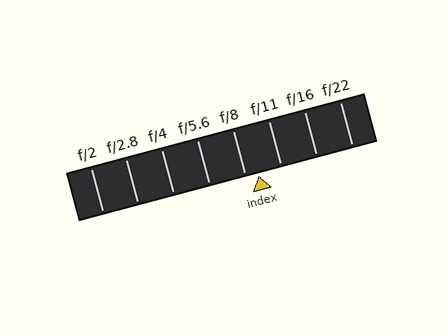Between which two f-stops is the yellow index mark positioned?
The index mark is between f/8 and f/11.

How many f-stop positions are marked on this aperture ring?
There are 8 f-stop positions marked.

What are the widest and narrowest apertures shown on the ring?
The widest aperture shown is f/2 and the narrowest is f/22.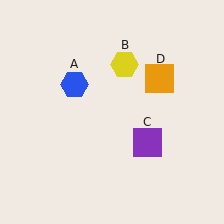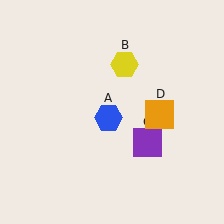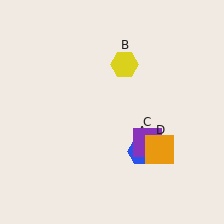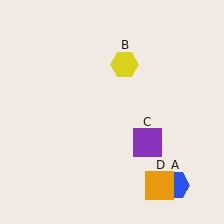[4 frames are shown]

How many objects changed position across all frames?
2 objects changed position: blue hexagon (object A), orange square (object D).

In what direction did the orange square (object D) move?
The orange square (object D) moved down.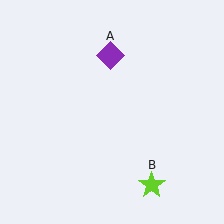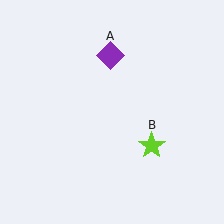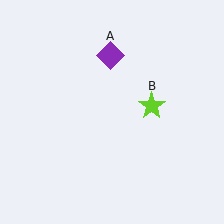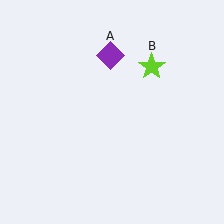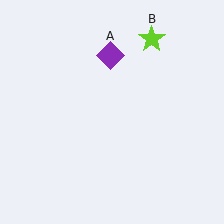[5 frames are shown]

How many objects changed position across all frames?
1 object changed position: lime star (object B).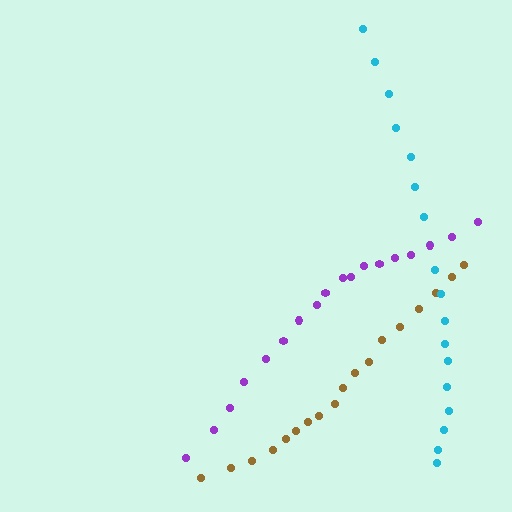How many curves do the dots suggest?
There are 3 distinct paths.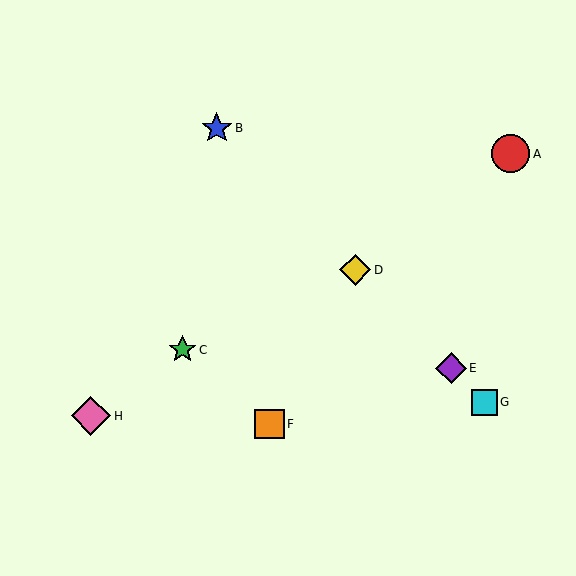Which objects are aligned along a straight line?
Objects B, D, E, G are aligned along a straight line.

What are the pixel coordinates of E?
Object E is at (451, 368).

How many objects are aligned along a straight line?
4 objects (B, D, E, G) are aligned along a straight line.